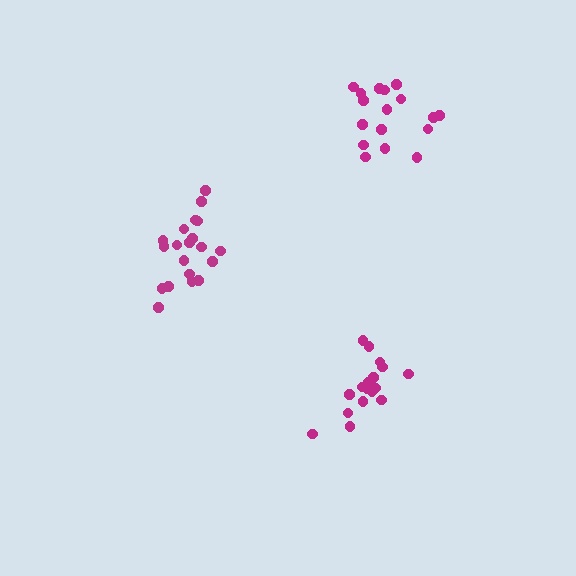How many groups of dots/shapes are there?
There are 3 groups.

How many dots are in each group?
Group 1: 17 dots, Group 2: 17 dots, Group 3: 20 dots (54 total).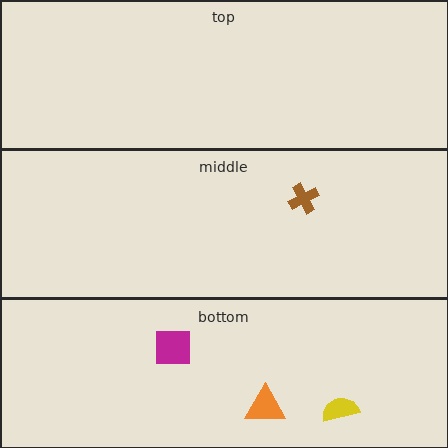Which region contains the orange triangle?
The bottom region.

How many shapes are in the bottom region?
3.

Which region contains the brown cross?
The middle region.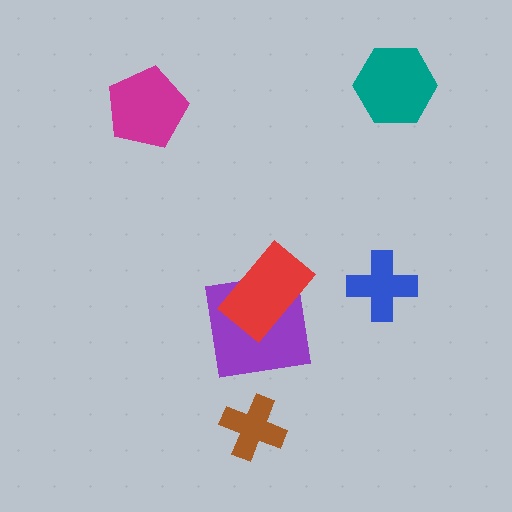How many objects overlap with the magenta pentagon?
0 objects overlap with the magenta pentagon.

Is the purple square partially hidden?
Yes, it is partially covered by another shape.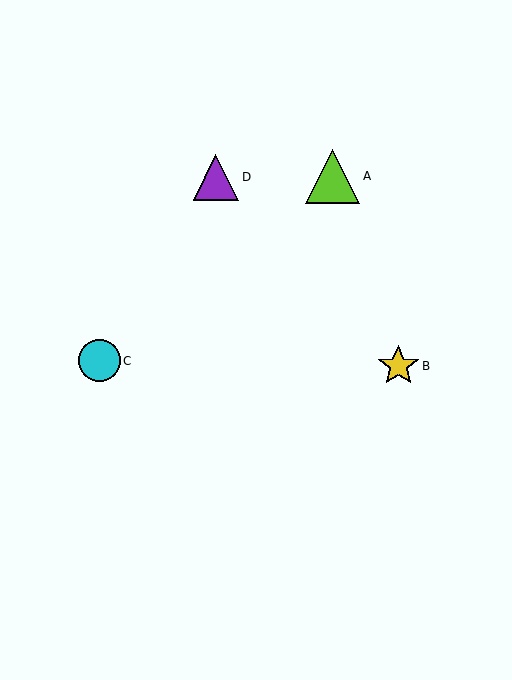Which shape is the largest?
The lime triangle (labeled A) is the largest.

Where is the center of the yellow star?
The center of the yellow star is at (398, 366).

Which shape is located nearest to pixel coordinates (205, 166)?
The purple triangle (labeled D) at (216, 177) is nearest to that location.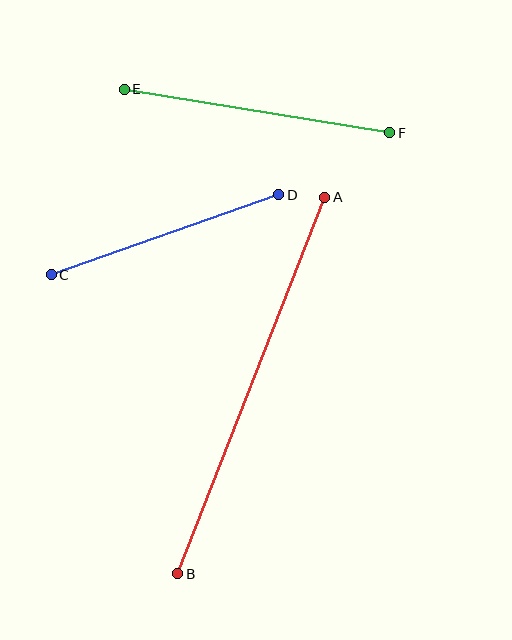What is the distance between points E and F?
The distance is approximately 269 pixels.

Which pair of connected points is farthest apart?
Points A and B are farthest apart.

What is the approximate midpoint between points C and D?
The midpoint is at approximately (165, 235) pixels.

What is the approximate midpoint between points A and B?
The midpoint is at approximately (251, 386) pixels.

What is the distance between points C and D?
The distance is approximately 241 pixels.